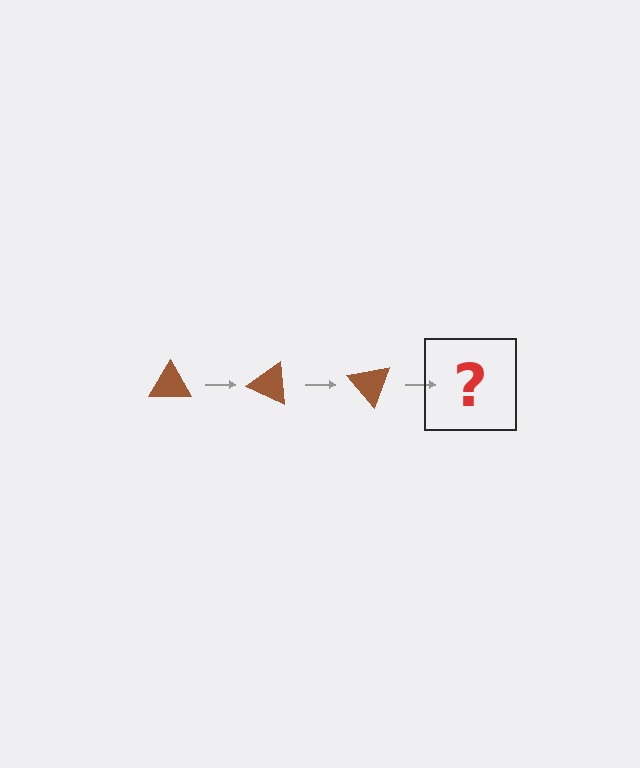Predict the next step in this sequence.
The next step is a brown triangle rotated 75 degrees.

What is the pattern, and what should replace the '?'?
The pattern is that the triangle rotates 25 degrees each step. The '?' should be a brown triangle rotated 75 degrees.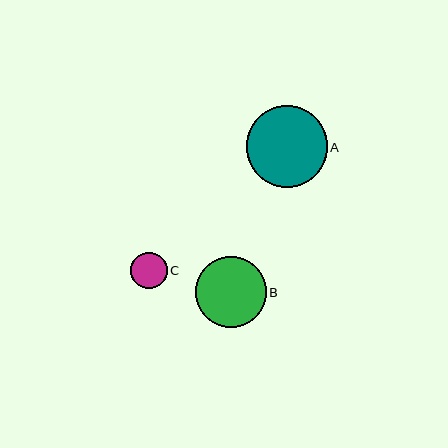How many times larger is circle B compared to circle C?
Circle B is approximately 2.0 times the size of circle C.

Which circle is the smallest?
Circle C is the smallest with a size of approximately 36 pixels.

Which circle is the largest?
Circle A is the largest with a size of approximately 81 pixels.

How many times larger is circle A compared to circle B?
Circle A is approximately 1.1 times the size of circle B.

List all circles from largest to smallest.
From largest to smallest: A, B, C.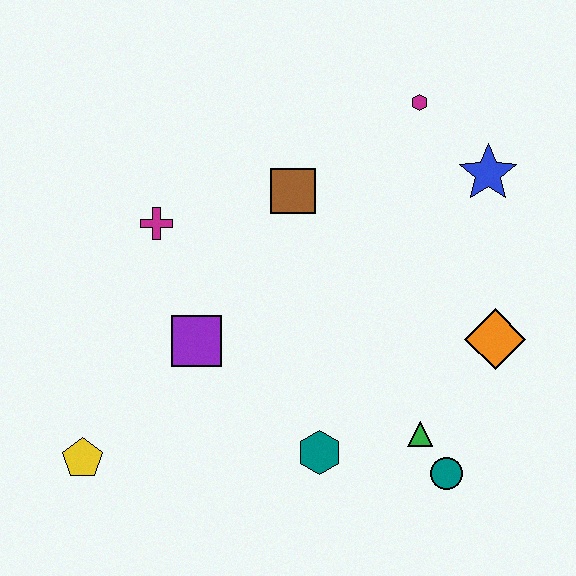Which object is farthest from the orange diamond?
The yellow pentagon is farthest from the orange diamond.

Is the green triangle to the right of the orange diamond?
No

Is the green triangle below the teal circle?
No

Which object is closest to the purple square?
The magenta cross is closest to the purple square.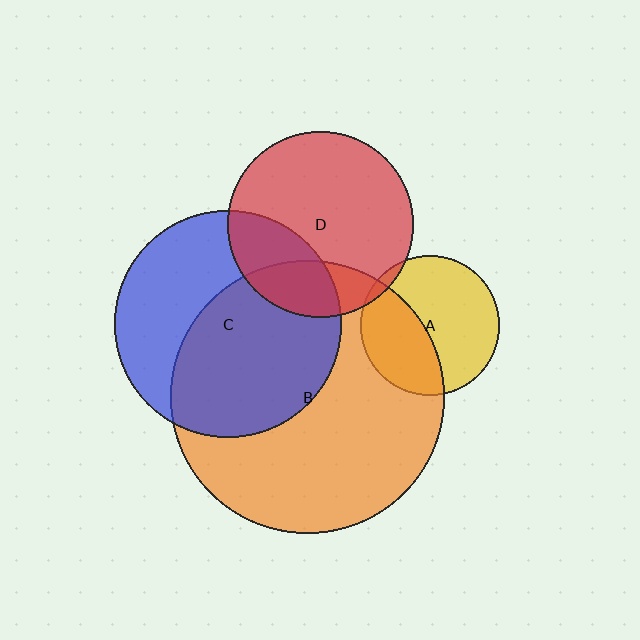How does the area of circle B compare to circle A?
Approximately 3.8 times.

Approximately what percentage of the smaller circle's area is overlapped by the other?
Approximately 55%.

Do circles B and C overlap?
Yes.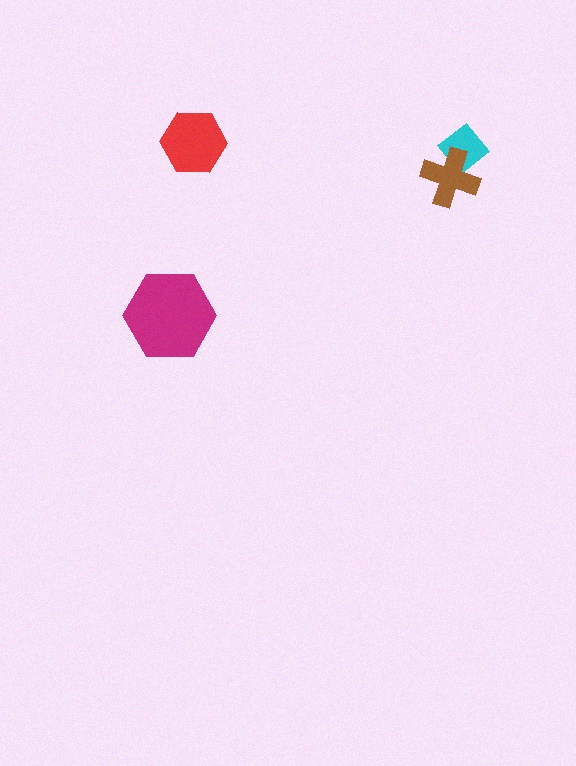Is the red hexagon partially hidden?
No, no other shape covers it.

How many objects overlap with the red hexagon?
0 objects overlap with the red hexagon.